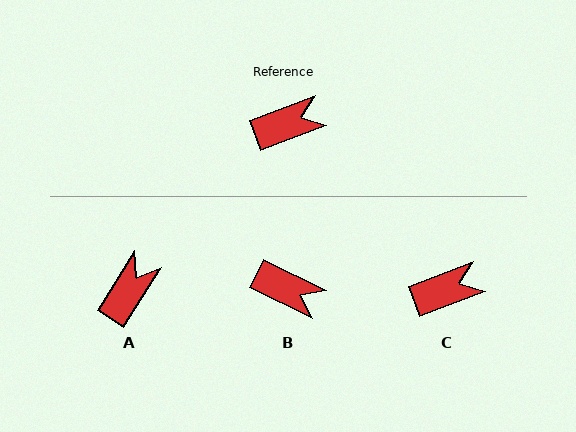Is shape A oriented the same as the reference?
No, it is off by about 37 degrees.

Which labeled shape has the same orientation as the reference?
C.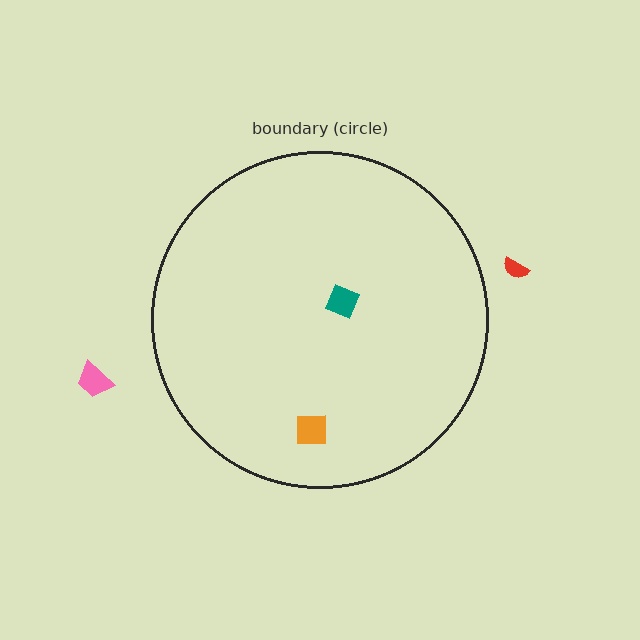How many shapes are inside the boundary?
2 inside, 2 outside.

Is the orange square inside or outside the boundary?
Inside.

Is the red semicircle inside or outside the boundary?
Outside.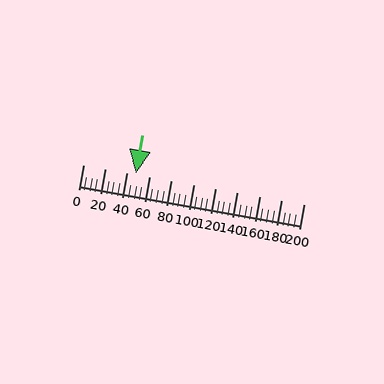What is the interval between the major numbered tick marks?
The major tick marks are spaced 20 units apart.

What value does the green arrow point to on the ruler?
The green arrow points to approximately 48.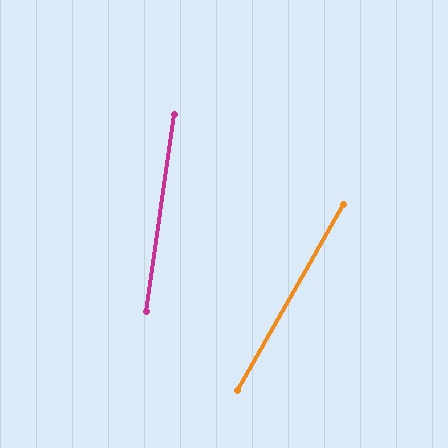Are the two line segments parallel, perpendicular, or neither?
Neither parallel nor perpendicular — they differ by about 22°.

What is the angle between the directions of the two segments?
Approximately 22 degrees.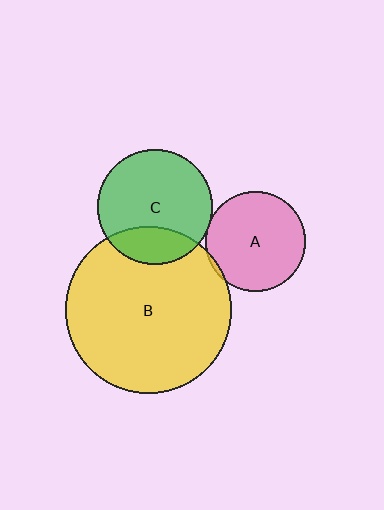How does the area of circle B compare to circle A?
Approximately 2.7 times.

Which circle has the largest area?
Circle B (yellow).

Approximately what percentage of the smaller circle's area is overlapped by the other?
Approximately 5%.